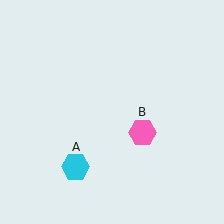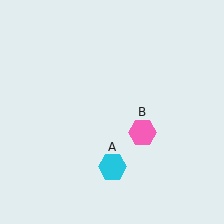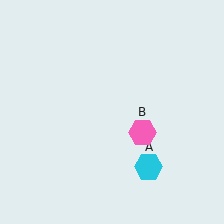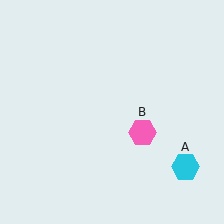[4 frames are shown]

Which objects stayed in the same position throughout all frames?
Pink hexagon (object B) remained stationary.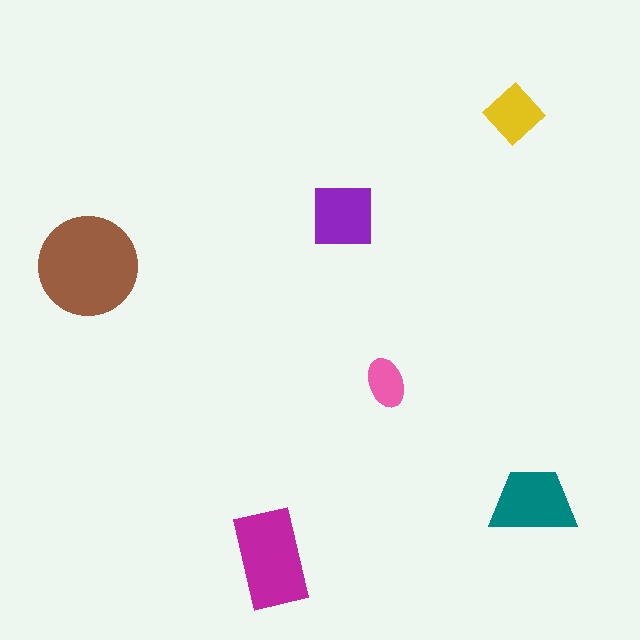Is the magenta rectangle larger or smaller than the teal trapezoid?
Larger.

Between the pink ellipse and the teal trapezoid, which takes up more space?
The teal trapezoid.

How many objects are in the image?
There are 6 objects in the image.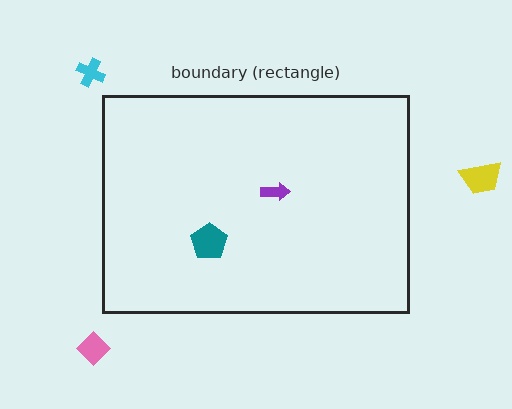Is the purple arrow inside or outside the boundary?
Inside.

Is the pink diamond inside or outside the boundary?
Outside.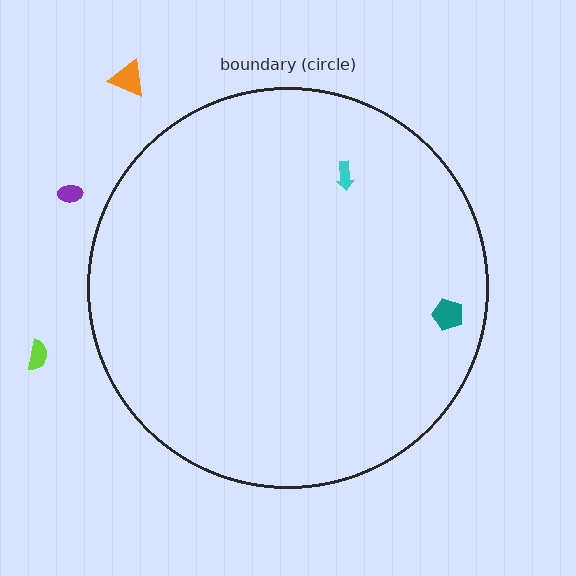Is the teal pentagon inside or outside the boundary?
Inside.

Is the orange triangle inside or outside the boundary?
Outside.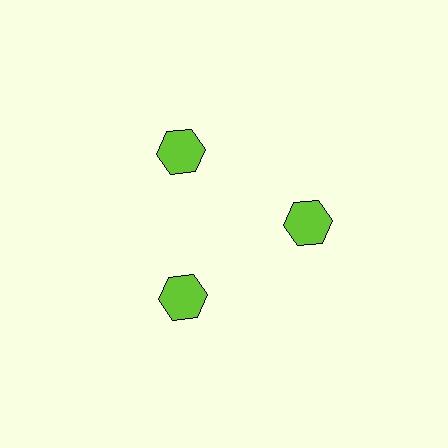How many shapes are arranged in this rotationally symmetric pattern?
There are 3 shapes, arranged in 3 groups of 1.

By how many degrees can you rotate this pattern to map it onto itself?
The pattern maps onto itself every 120 degrees of rotation.